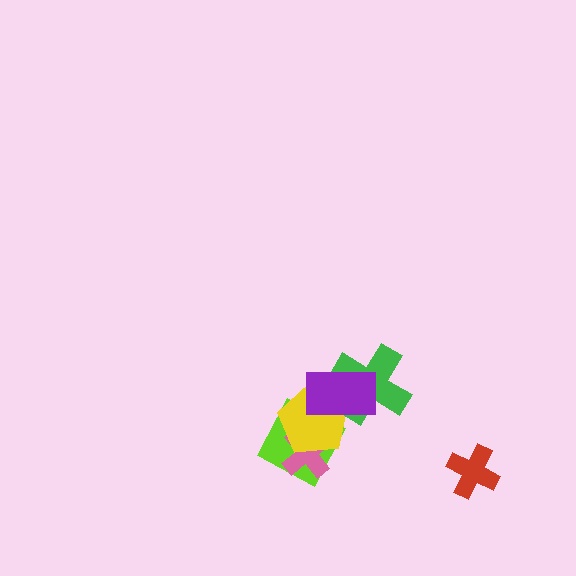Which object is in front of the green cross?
The purple rectangle is in front of the green cross.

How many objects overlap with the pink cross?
2 objects overlap with the pink cross.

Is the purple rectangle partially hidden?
No, no other shape covers it.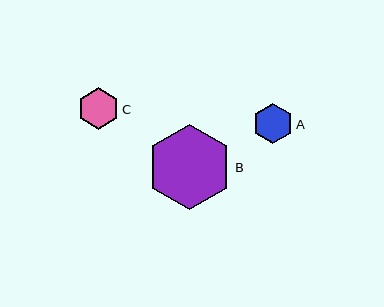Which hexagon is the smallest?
Hexagon A is the smallest with a size of approximately 41 pixels.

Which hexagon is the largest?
Hexagon B is the largest with a size of approximately 85 pixels.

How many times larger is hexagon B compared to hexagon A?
Hexagon B is approximately 2.1 times the size of hexagon A.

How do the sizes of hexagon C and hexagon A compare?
Hexagon C and hexagon A are approximately the same size.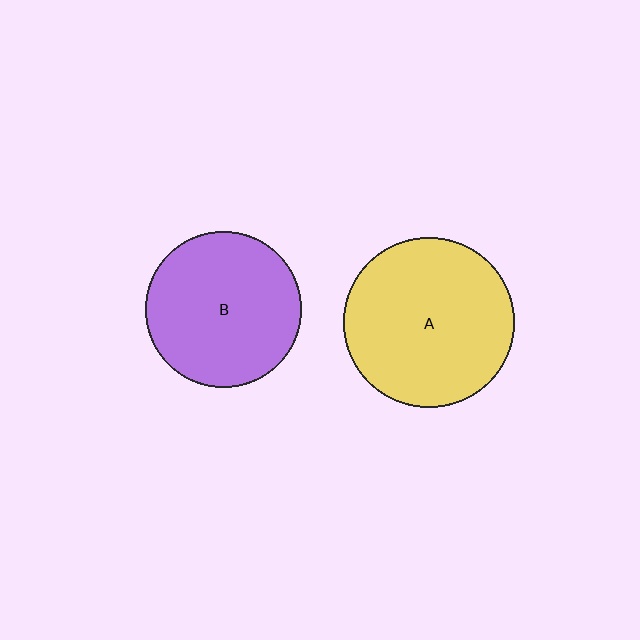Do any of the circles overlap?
No, none of the circles overlap.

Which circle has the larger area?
Circle A (yellow).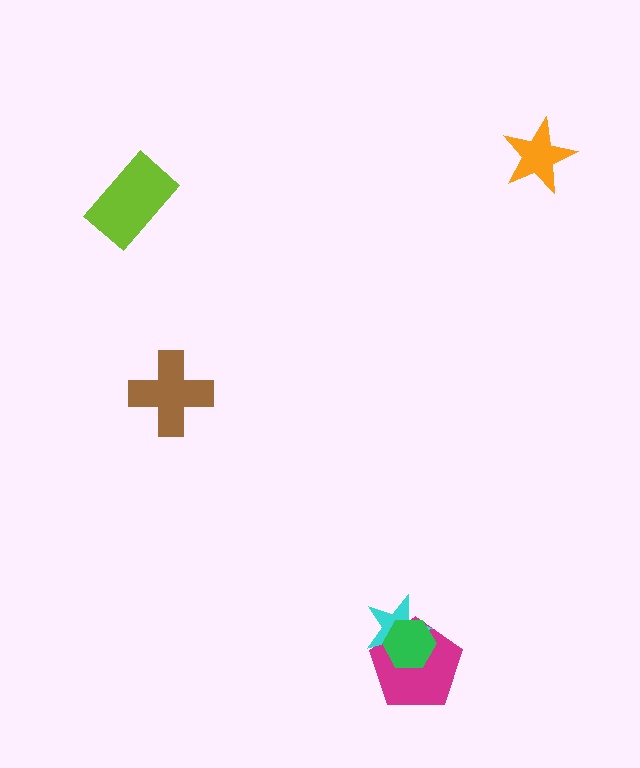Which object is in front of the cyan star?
The green hexagon is in front of the cyan star.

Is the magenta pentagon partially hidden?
Yes, it is partially covered by another shape.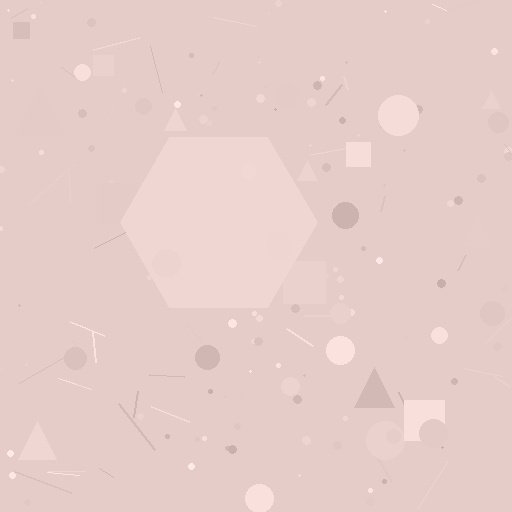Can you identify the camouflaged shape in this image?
The camouflaged shape is a hexagon.